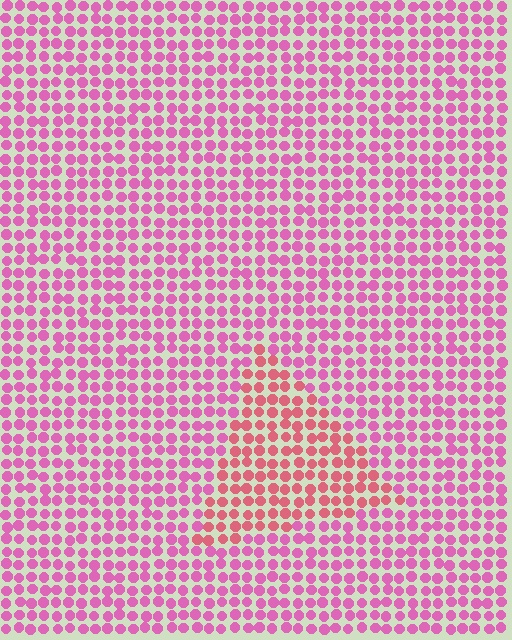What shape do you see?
I see a triangle.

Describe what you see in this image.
The image is filled with small pink elements in a uniform arrangement. A triangle-shaped region is visible where the elements are tinted to a slightly different hue, forming a subtle color boundary.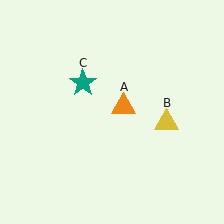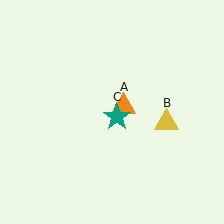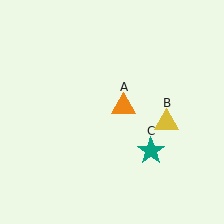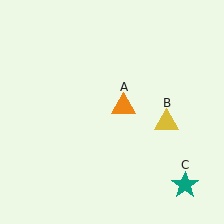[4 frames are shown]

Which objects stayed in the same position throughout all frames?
Orange triangle (object A) and yellow triangle (object B) remained stationary.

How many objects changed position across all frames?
1 object changed position: teal star (object C).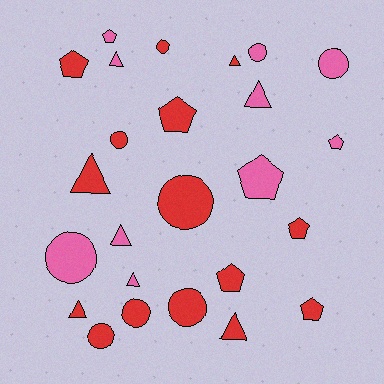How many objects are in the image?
There are 25 objects.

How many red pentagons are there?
There are 5 red pentagons.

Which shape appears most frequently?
Circle, with 9 objects.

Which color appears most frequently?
Red, with 15 objects.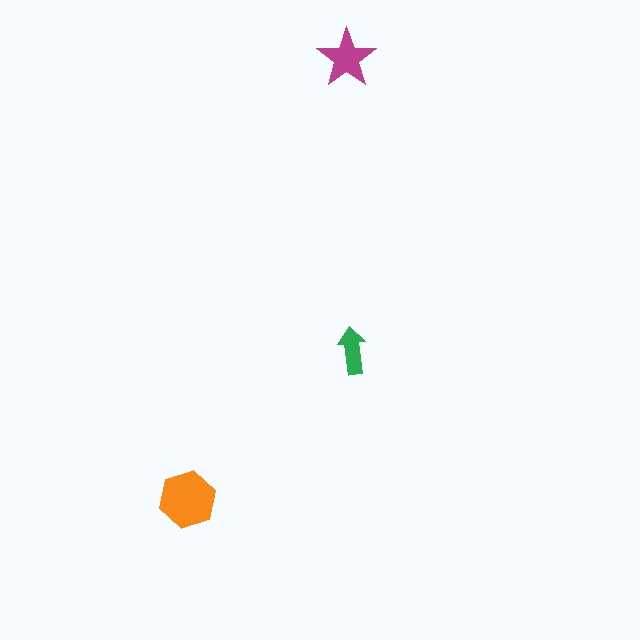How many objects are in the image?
There are 3 objects in the image.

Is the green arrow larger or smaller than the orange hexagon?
Smaller.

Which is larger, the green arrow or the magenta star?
The magenta star.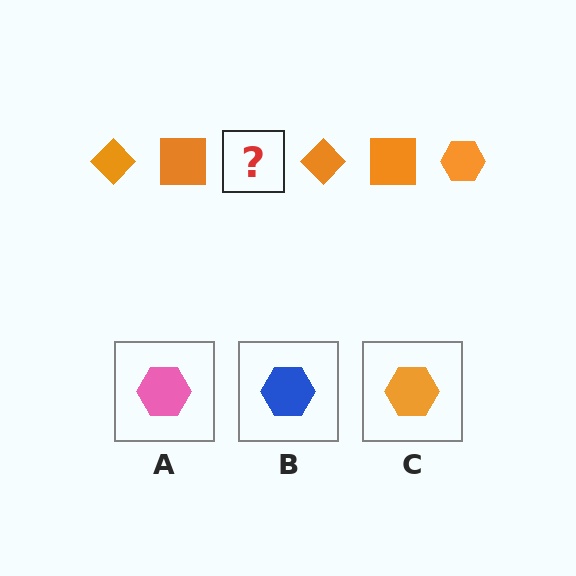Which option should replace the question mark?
Option C.